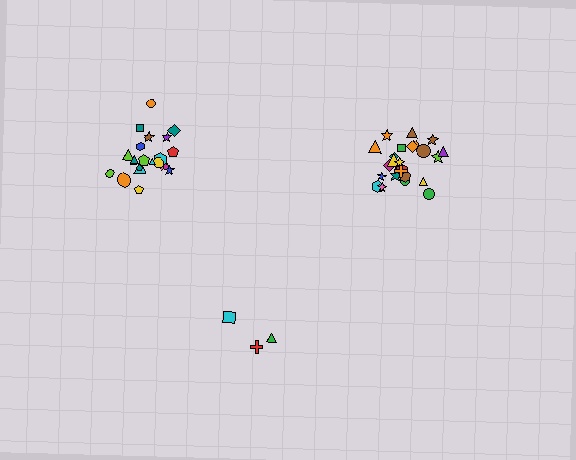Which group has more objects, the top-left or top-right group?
The top-right group.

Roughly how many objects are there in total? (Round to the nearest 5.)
Roughly 50 objects in total.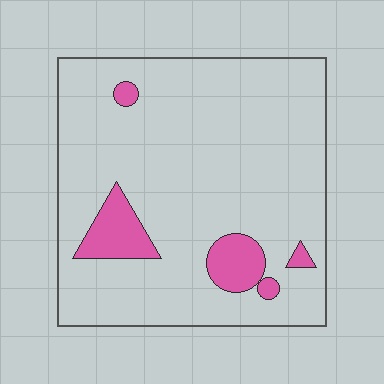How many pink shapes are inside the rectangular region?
5.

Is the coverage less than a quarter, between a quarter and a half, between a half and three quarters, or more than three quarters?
Less than a quarter.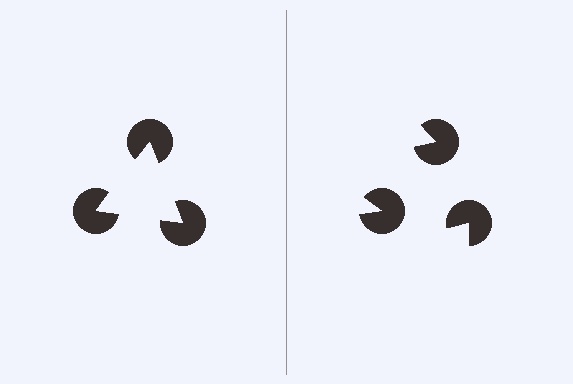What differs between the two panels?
The pac-man discs are positioned identically on both sides; only the wedge orientations differ. On the left they align to a triangle; on the right they are misaligned.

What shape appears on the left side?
An illusory triangle.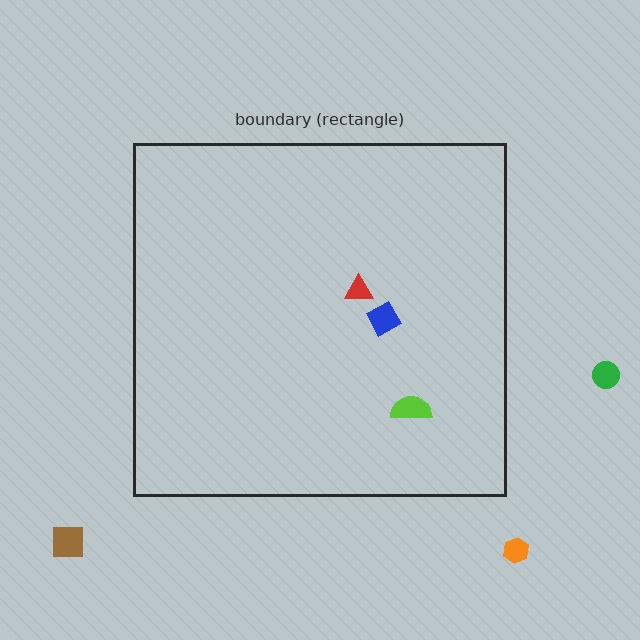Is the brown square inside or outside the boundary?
Outside.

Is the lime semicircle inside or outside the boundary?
Inside.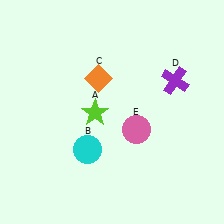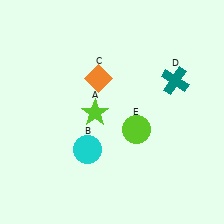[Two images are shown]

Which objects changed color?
D changed from purple to teal. E changed from pink to lime.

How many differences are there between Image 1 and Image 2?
There are 2 differences between the two images.